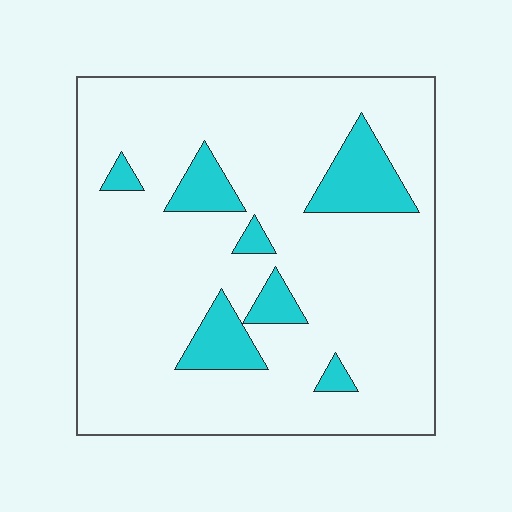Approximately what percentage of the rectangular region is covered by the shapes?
Approximately 15%.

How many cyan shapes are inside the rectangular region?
7.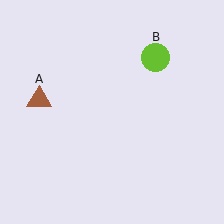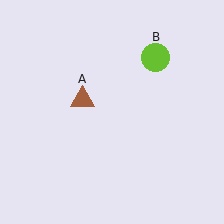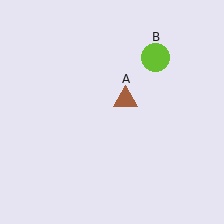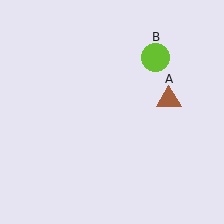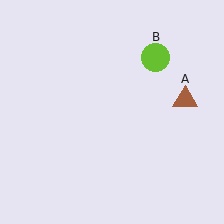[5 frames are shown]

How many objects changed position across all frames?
1 object changed position: brown triangle (object A).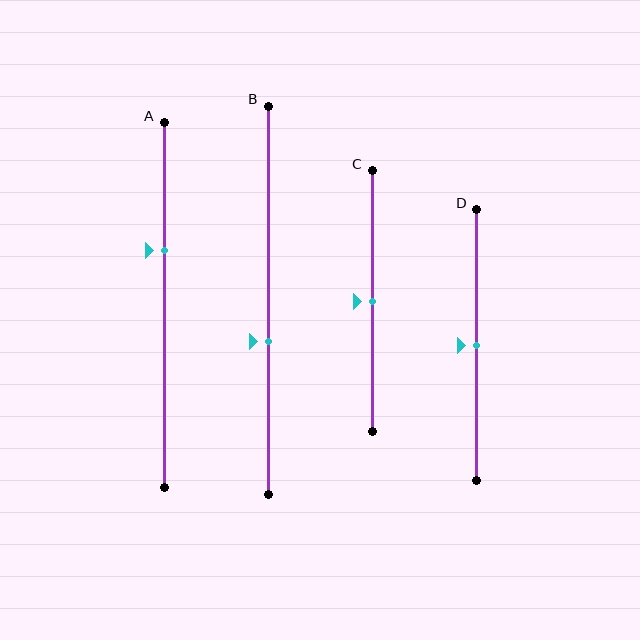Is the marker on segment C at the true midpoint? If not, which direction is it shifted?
Yes, the marker on segment C is at the true midpoint.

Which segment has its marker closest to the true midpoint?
Segment C has its marker closest to the true midpoint.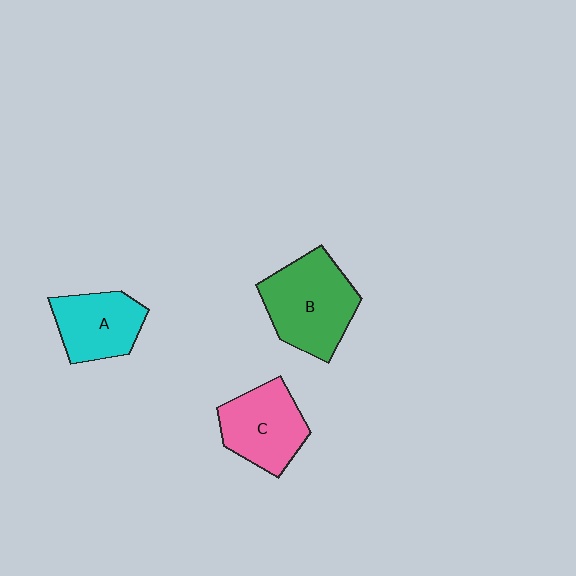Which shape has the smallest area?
Shape A (cyan).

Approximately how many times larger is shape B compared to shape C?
Approximately 1.3 times.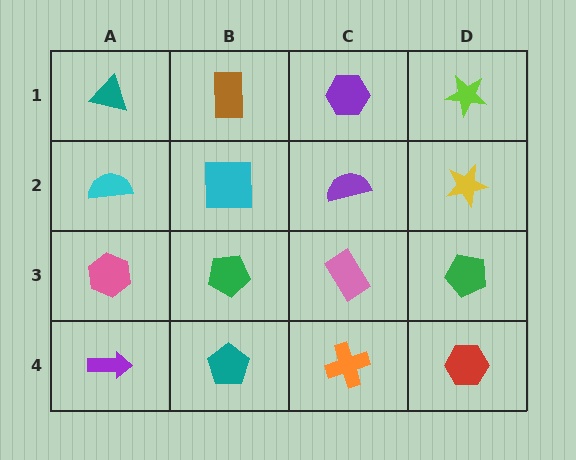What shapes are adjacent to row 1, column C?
A purple semicircle (row 2, column C), a brown rectangle (row 1, column B), a lime star (row 1, column D).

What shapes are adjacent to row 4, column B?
A green pentagon (row 3, column B), a purple arrow (row 4, column A), an orange cross (row 4, column C).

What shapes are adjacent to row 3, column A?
A cyan semicircle (row 2, column A), a purple arrow (row 4, column A), a green pentagon (row 3, column B).